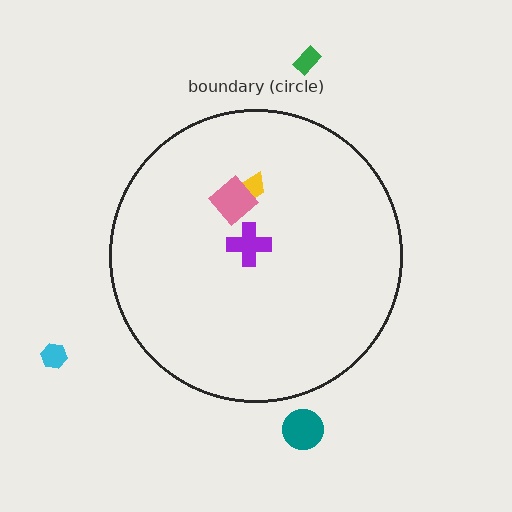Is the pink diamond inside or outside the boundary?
Inside.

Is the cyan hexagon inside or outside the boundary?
Outside.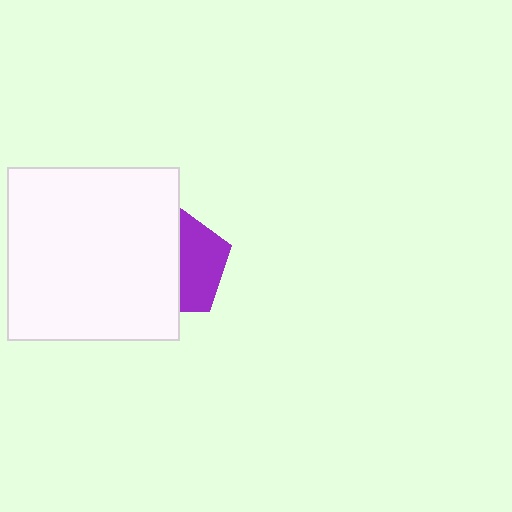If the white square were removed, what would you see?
You would see the complete purple pentagon.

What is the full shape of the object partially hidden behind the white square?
The partially hidden object is a purple pentagon.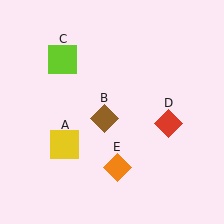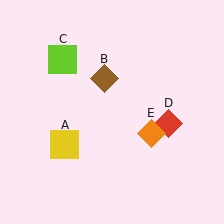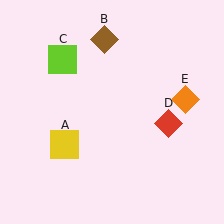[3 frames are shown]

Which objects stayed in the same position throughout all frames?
Yellow square (object A) and lime square (object C) and red diamond (object D) remained stationary.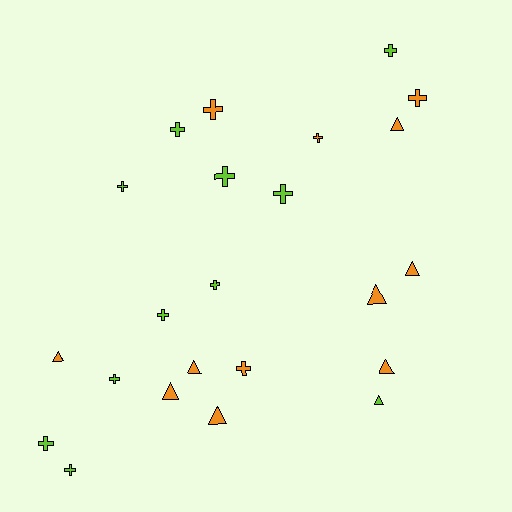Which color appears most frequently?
Orange, with 12 objects.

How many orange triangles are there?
There are 8 orange triangles.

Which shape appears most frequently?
Cross, with 14 objects.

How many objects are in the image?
There are 23 objects.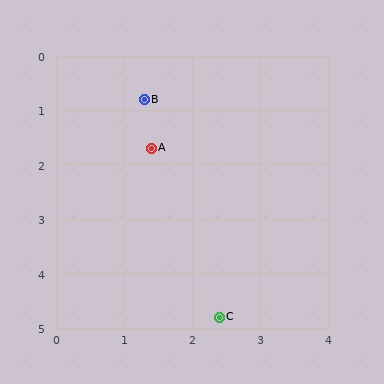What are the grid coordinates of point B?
Point B is at approximately (1.3, 0.8).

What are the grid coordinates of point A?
Point A is at approximately (1.4, 1.7).